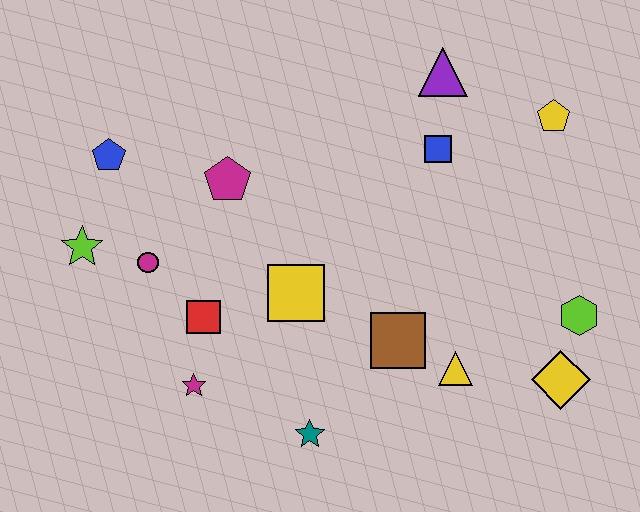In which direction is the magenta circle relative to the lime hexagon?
The magenta circle is to the left of the lime hexagon.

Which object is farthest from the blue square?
The lime star is farthest from the blue square.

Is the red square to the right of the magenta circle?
Yes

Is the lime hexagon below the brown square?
No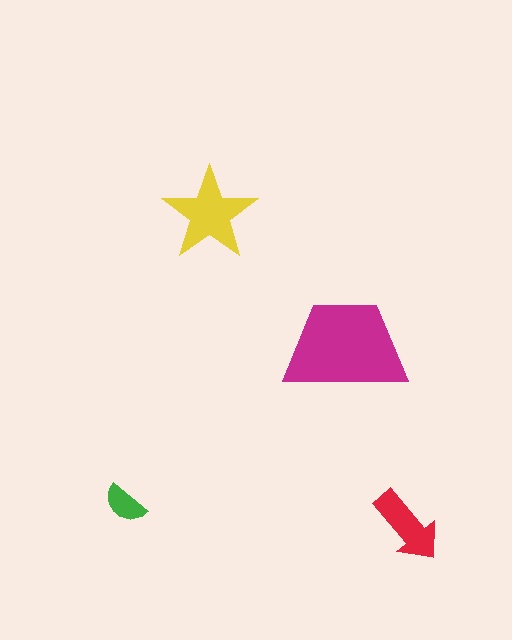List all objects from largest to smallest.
The magenta trapezoid, the yellow star, the red arrow, the green semicircle.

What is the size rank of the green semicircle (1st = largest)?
4th.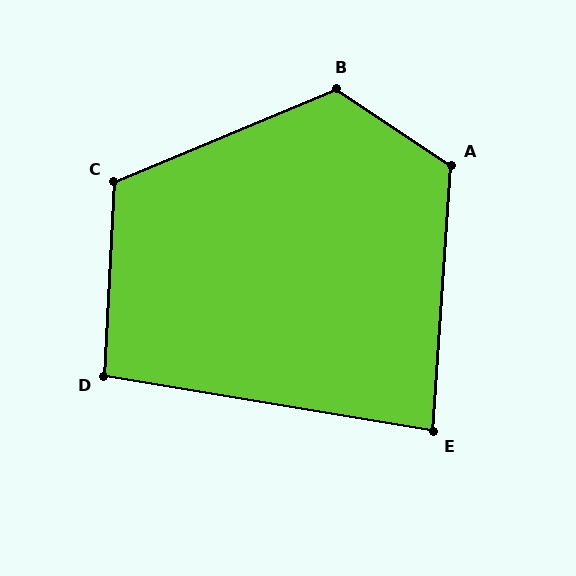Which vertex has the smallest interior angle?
E, at approximately 84 degrees.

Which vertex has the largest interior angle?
B, at approximately 124 degrees.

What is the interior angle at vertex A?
Approximately 120 degrees (obtuse).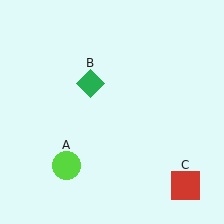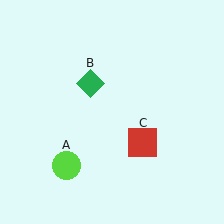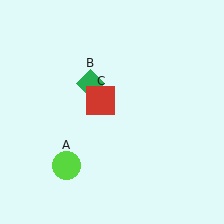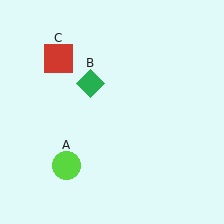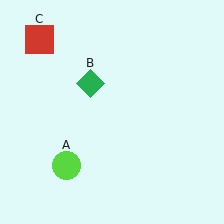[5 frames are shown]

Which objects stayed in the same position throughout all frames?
Lime circle (object A) and green diamond (object B) remained stationary.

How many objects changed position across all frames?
1 object changed position: red square (object C).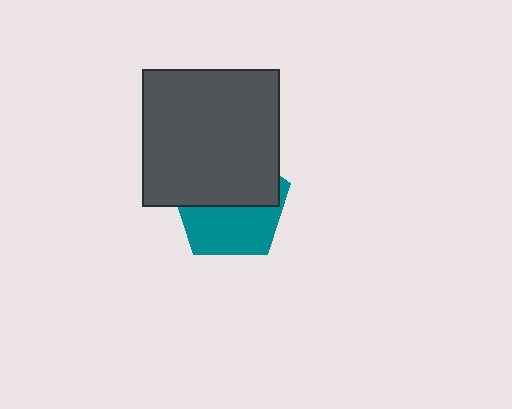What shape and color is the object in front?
The object in front is a dark gray square.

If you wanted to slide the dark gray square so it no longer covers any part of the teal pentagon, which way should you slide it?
Slide it up — that is the most direct way to separate the two shapes.